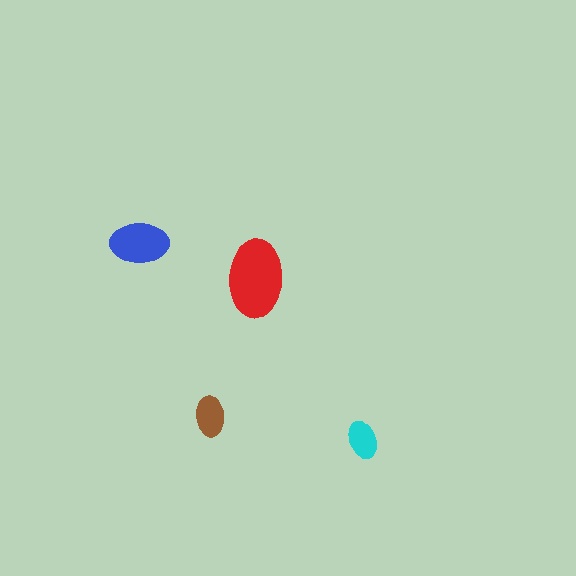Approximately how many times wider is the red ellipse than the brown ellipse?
About 2 times wider.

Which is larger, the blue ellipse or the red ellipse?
The red one.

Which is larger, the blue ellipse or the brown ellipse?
The blue one.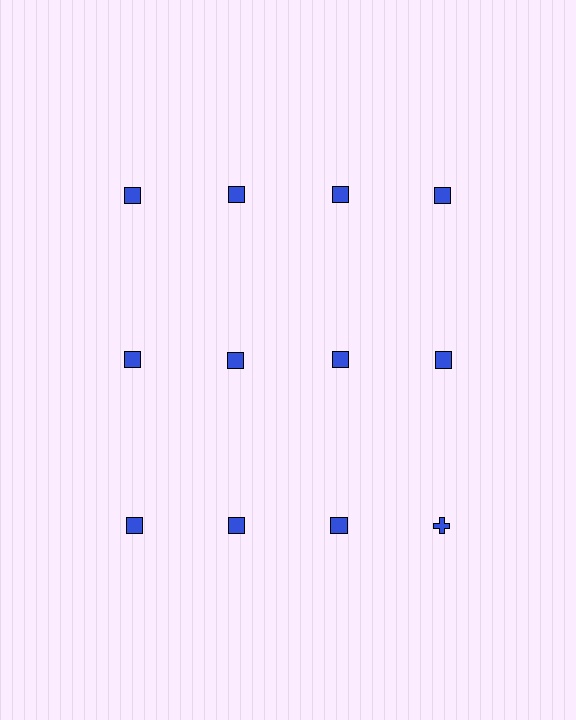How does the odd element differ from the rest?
It has a different shape: cross instead of square.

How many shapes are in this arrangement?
There are 12 shapes arranged in a grid pattern.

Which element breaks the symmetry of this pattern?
The blue cross in the third row, second from right column breaks the symmetry. All other shapes are blue squares.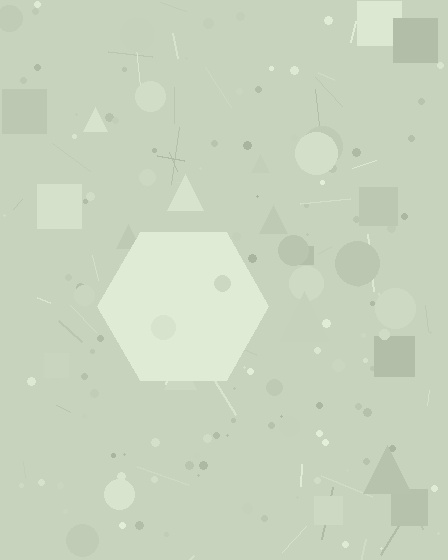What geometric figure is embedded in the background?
A hexagon is embedded in the background.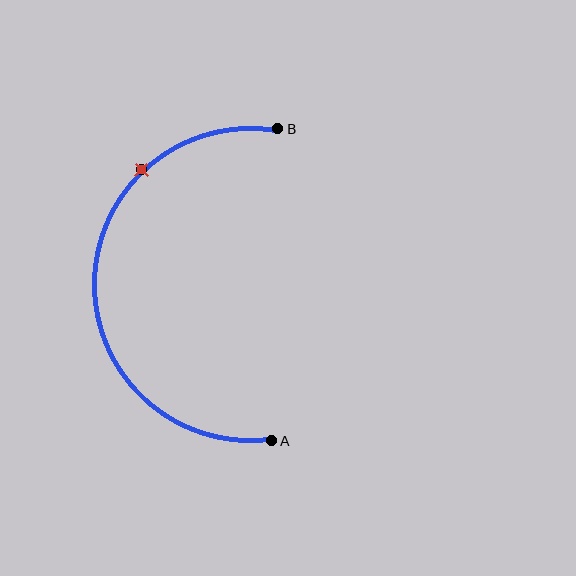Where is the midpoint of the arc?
The arc midpoint is the point on the curve farthest from the straight line joining A and B. It sits to the left of that line.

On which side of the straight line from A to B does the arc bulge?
The arc bulges to the left of the straight line connecting A and B.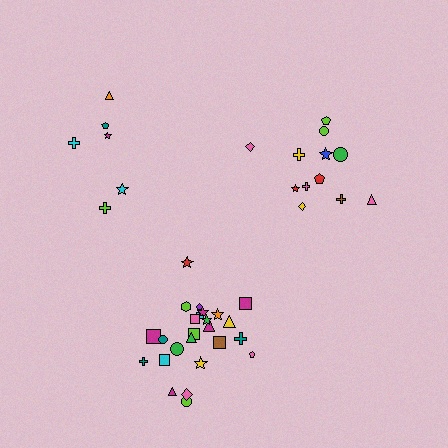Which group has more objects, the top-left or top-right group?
The top-right group.